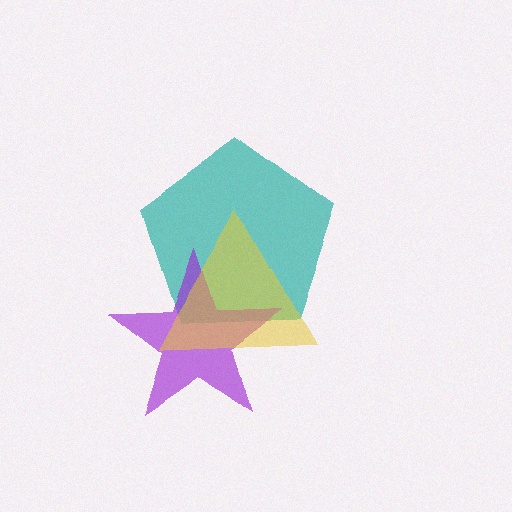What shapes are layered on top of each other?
The layered shapes are: a teal pentagon, a purple star, a yellow triangle.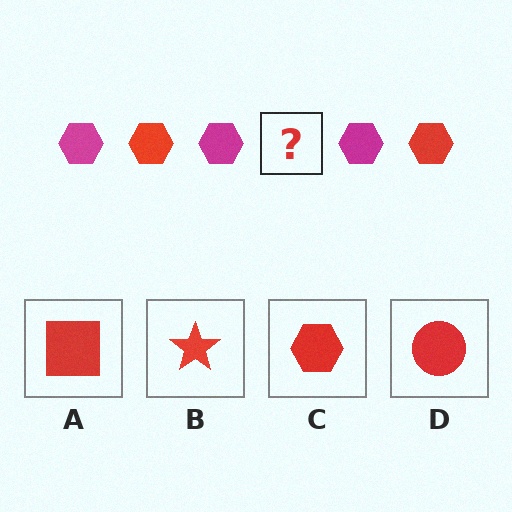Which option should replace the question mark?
Option C.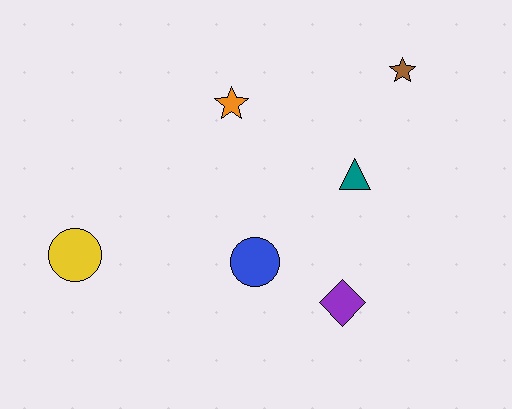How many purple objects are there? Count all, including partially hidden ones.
There is 1 purple object.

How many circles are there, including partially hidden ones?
There are 2 circles.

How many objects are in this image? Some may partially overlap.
There are 6 objects.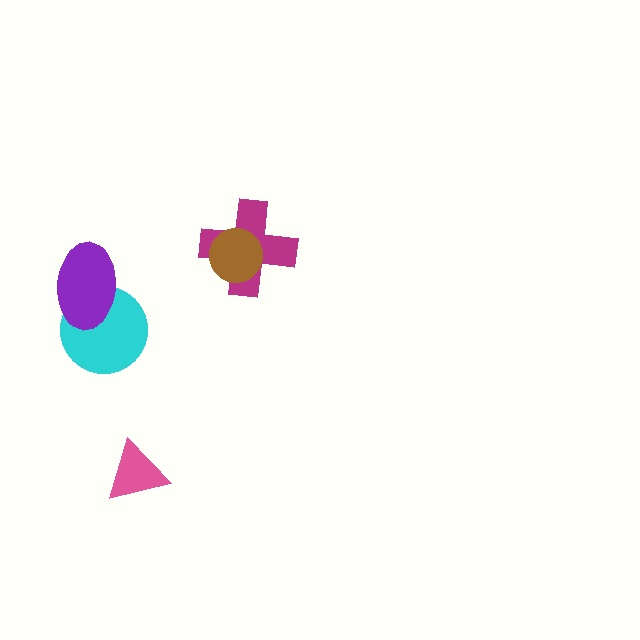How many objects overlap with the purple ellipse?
1 object overlaps with the purple ellipse.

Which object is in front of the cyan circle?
The purple ellipse is in front of the cyan circle.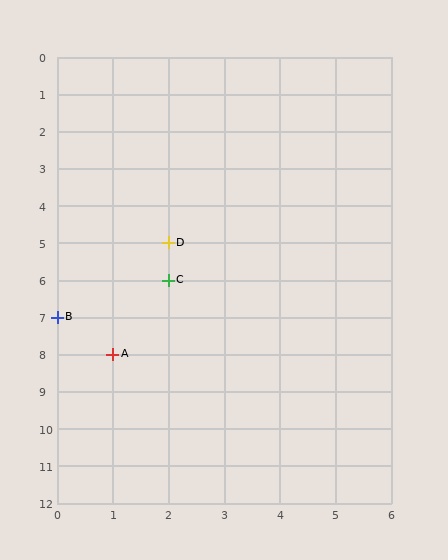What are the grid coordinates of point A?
Point A is at grid coordinates (1, 8).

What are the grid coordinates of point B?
Point B is at grid coordinates (0, 7).